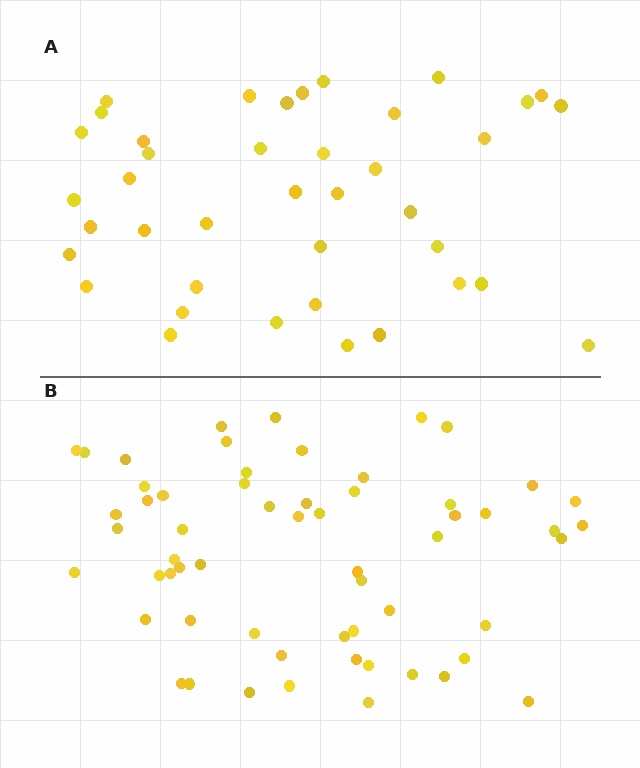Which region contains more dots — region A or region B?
Region B (the bottom region) has more dots.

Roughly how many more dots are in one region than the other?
Region B has approximately 20 more dots than region A.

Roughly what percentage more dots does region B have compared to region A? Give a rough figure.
About 50% more.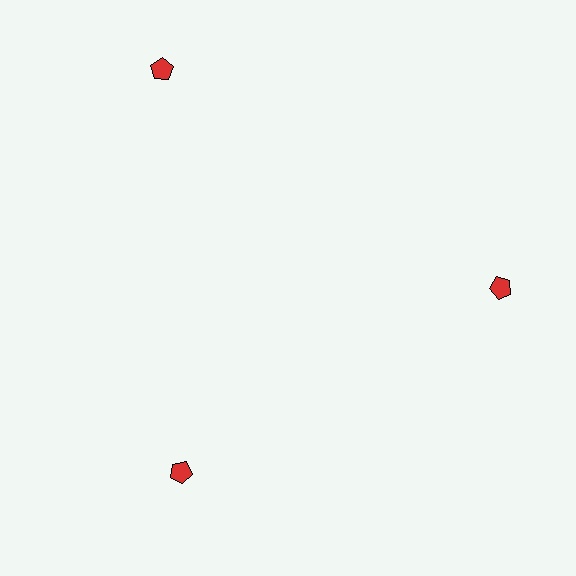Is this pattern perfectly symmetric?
No. The 3 red pentagons are arranged in a ring, but one element near the 11 o'clock position is pushed outward from the center, breaking the 3-fold rotational symmetry.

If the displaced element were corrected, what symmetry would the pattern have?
It would have 3-fold rotational symmetry — the pattern would map onto itself every 120 degrees.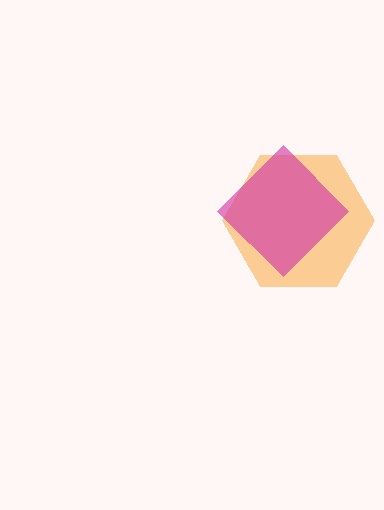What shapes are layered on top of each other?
The layered shapes are: an orange hexagon, a magenta diamond.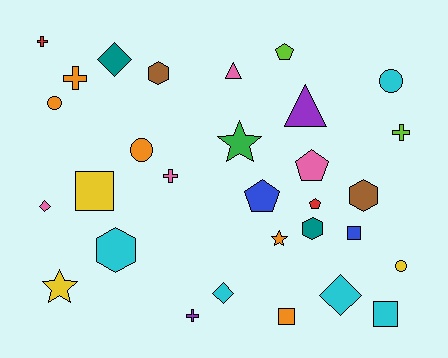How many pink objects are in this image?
There are 4 pink objects.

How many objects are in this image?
There are 30 objects.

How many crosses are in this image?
There are 5 crosses.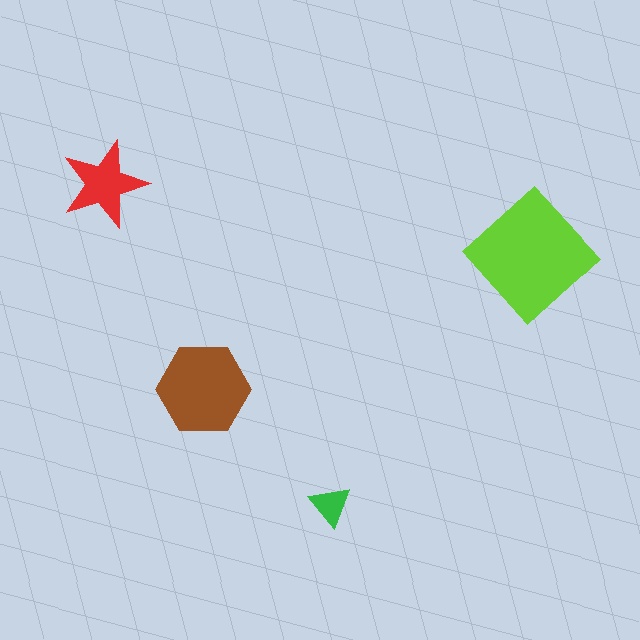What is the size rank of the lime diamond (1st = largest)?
1st.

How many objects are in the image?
There are 4 objects in the image.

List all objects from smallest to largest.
The green triangle, the red star, the brown hexagon, the lime diamond.